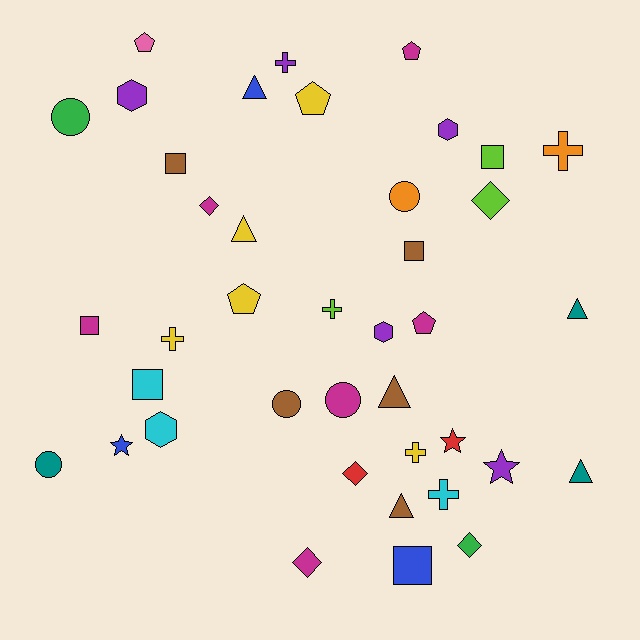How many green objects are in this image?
There are 2 green objects.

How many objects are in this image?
There are 40 objects.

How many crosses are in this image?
There are 6 crosses.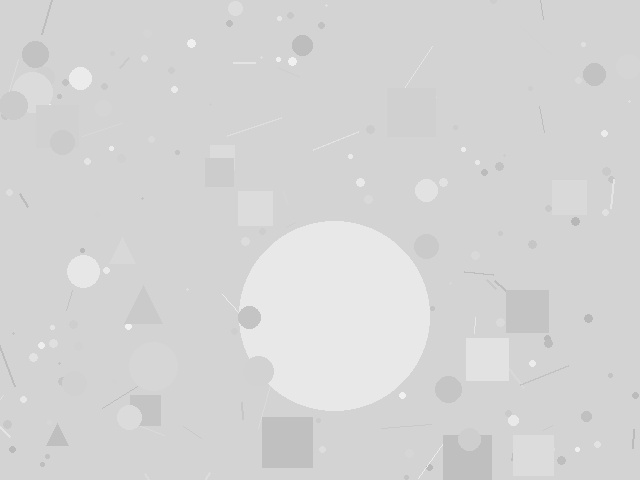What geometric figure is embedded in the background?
A circle is embedded in the background.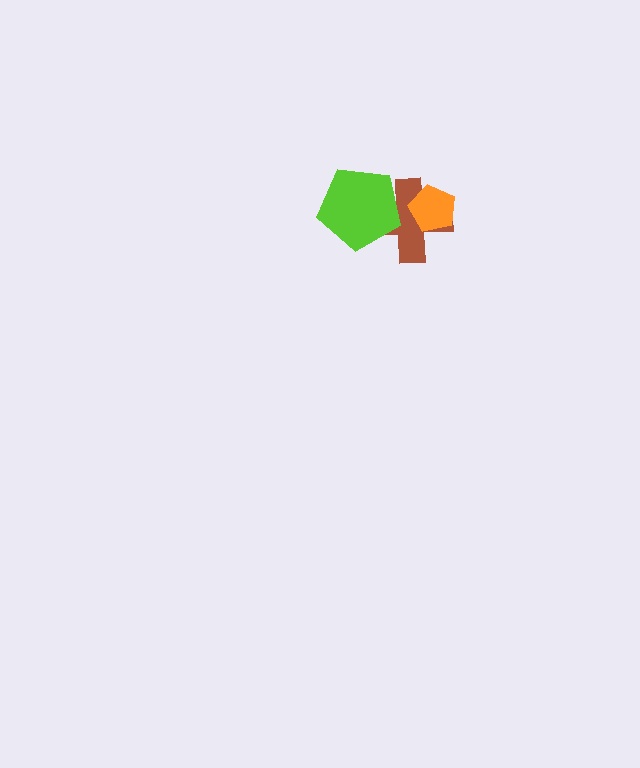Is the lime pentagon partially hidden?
No, no other shape covers it.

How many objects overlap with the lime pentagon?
1 object overlaps with the lime pentagon.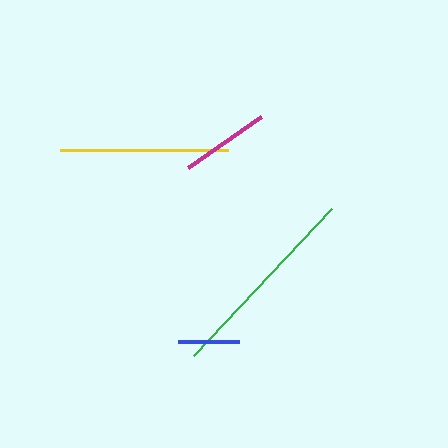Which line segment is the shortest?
The blue line is the shortest at approximately 61 pixels.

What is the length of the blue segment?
The blue segment is approximately 61 pixels long.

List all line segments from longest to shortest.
From longest to shortest: green, yellow, magenta, blue.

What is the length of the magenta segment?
The magenta segment is approximately 89 pixels long.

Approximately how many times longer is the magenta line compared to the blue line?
The magenta line is approximately 1.5 times the length of the blue line.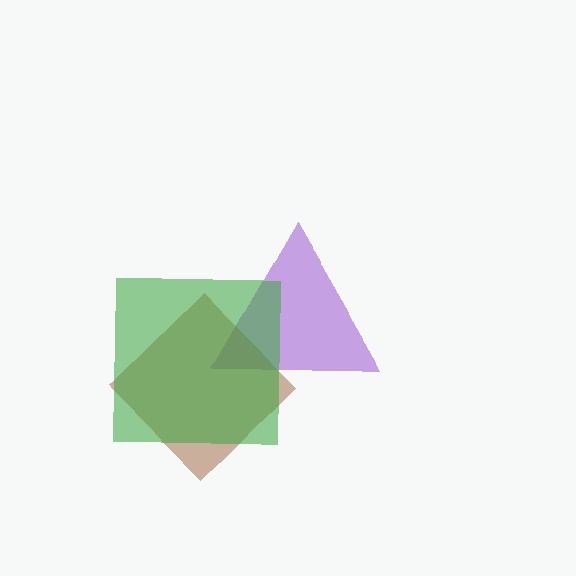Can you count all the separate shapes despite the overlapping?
Yes, there are 3 separate shapes.